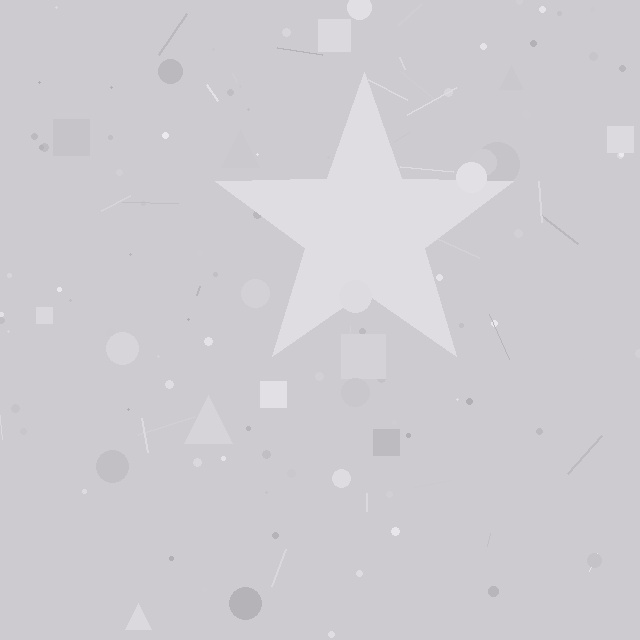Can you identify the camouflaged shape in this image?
The camouflaged shape is a star.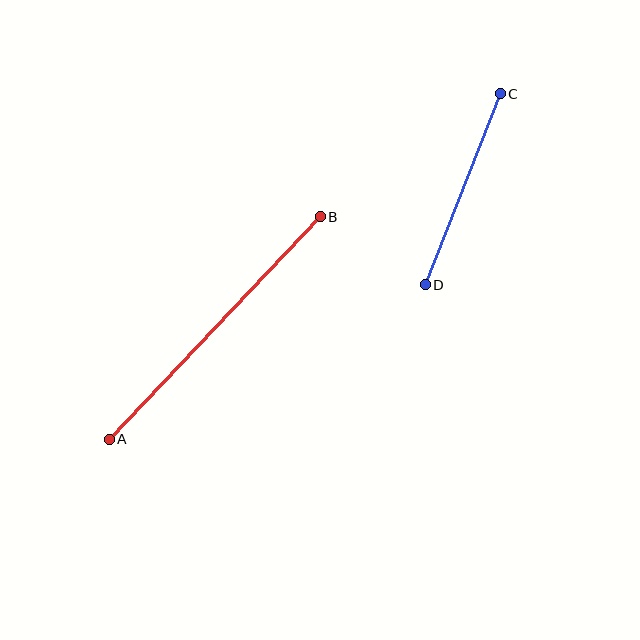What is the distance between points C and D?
The distance is approximately 205 pixels.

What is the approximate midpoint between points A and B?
The midpoint is at approximately (215, 328) pixels.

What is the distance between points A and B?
The distance is approximately 307 pixels.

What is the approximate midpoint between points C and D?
The midpoint is at approximately (463, 189) pixels.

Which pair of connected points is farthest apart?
Points A and B are farthest apart.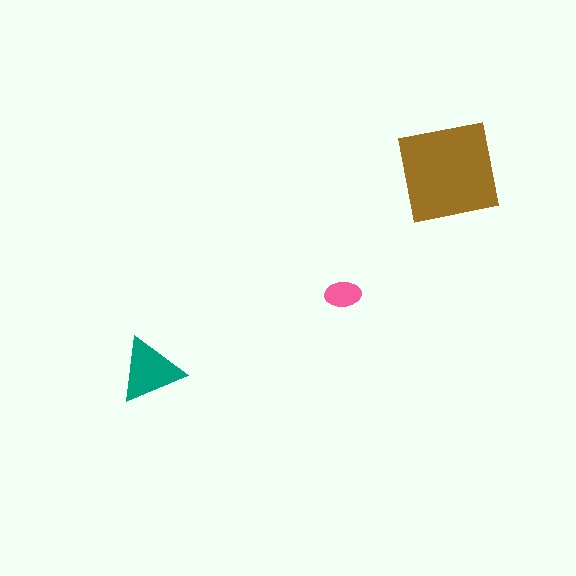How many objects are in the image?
There are 3 objects in the image.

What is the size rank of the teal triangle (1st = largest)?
2nd.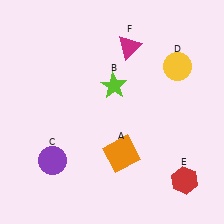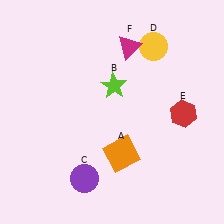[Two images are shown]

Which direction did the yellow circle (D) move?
The yellow circle (D) moved left.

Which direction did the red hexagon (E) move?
The red hexagon (E) moved up.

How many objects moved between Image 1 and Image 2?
3 objects moved between the two images.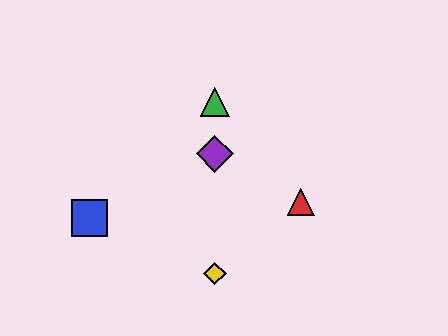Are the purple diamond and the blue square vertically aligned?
No, the purple diamond is at x≈215 and the blue square is at x≈89.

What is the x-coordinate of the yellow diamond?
The yellow diamond is at x≈215.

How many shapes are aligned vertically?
3 shapes (the green triangle, the yellow diamond, the purple diamond) are aligned vertically.